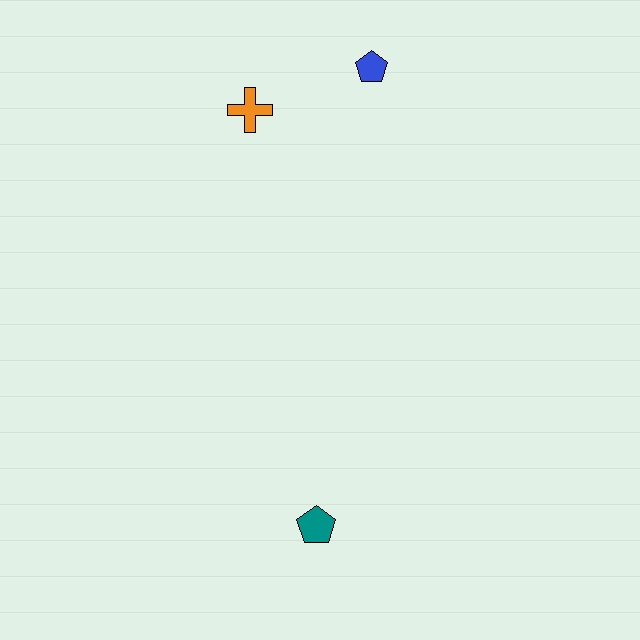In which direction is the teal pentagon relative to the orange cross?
The teal pentagon is below the orange cross.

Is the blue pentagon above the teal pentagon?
Yes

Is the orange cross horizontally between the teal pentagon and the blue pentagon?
No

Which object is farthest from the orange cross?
The teal pentagon is farthest from the orange cross.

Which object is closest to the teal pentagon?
The orange cross is closest to the teal pentagon.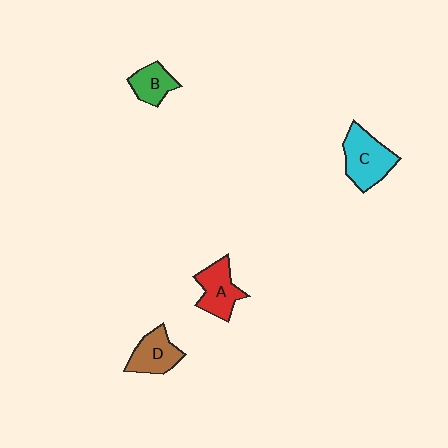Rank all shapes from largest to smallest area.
From largest to smallest: C (cyan), A (red), D (brown), B (green).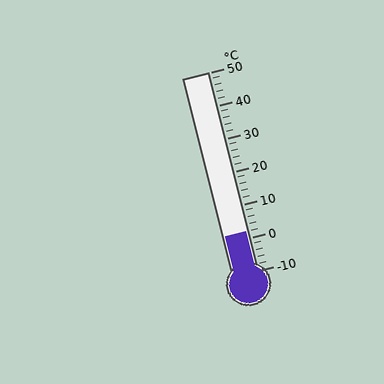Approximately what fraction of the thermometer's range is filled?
The thermometer is filled to approximately 20% of its range.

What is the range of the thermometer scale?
The thermometer scale ranges from -10°C to 50°C.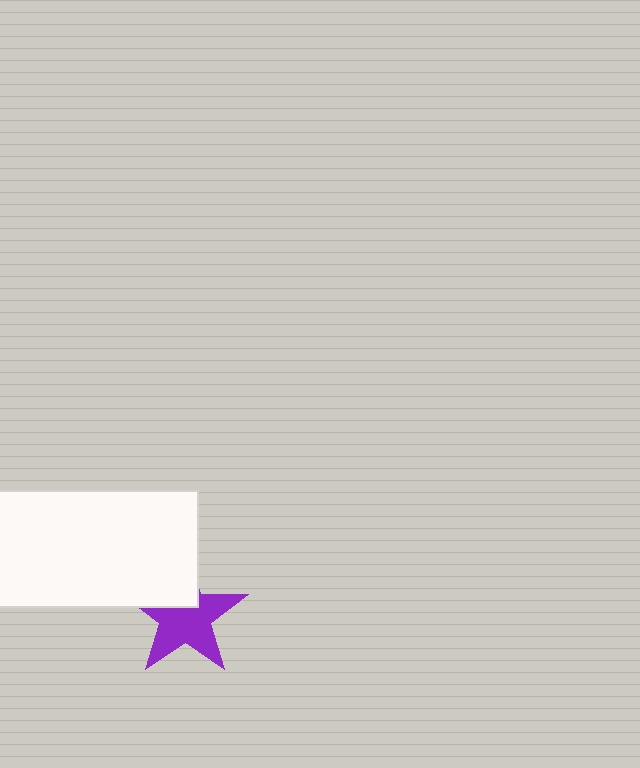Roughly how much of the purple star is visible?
Most of it is visible (roughly 68%).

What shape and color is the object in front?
The object in front is a white rectangle.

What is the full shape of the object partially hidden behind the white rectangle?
The partially hidden object is a purple star.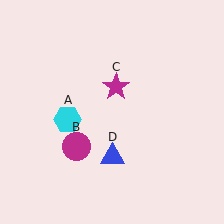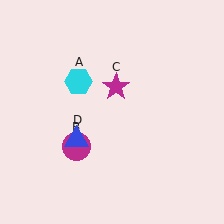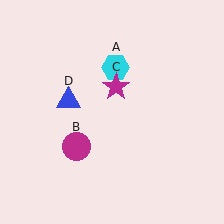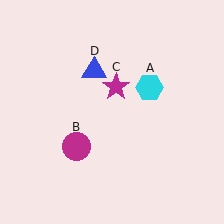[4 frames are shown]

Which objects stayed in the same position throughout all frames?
Magenta circle (object B) and magenta star (object C) remained stationary.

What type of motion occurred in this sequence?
The cyan hexagon (object A), blue triangle (object D) rotated clockwise around the center of the scene.